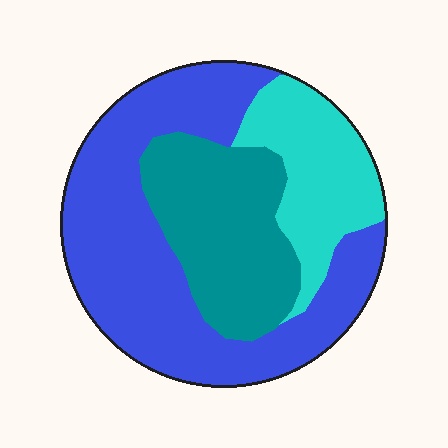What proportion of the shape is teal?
Teal covers 27% of the shape.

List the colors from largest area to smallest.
From largest to smallest: blue, teal, cyan.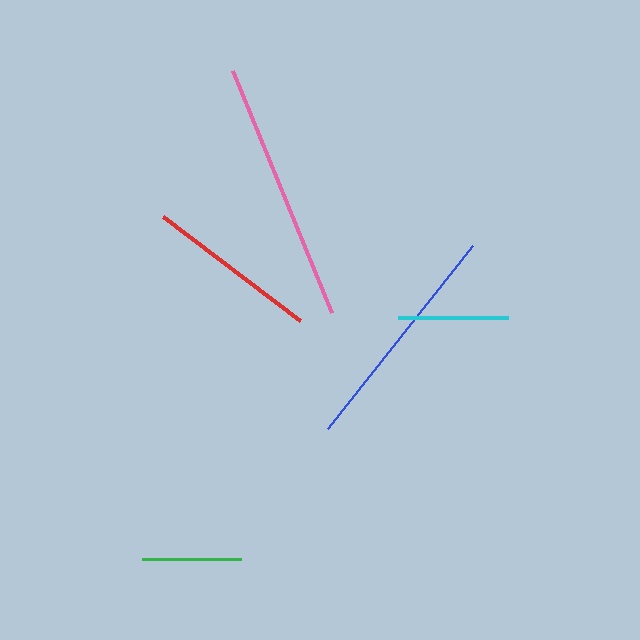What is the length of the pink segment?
The pink segment is approximately 262 pixels long.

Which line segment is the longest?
The pink line is the longest at approximately 262 pixels.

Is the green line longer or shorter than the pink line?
The pink line is longer than the green line.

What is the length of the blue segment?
The blue segment is approximately 234 pixels long.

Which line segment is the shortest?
The green line is the shortest at approximately 99 pixels.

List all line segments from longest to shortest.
From longest to shortest: pink, blue, red, cyan, green.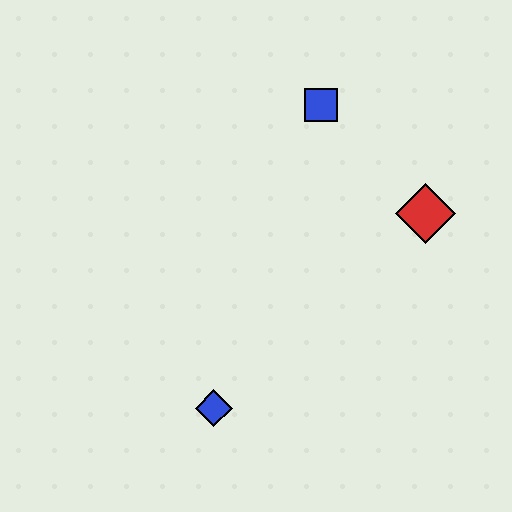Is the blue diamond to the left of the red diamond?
Yes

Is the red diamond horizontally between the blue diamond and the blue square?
No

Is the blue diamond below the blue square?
Yes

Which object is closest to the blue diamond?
The red diamond is closest to the blue diamond.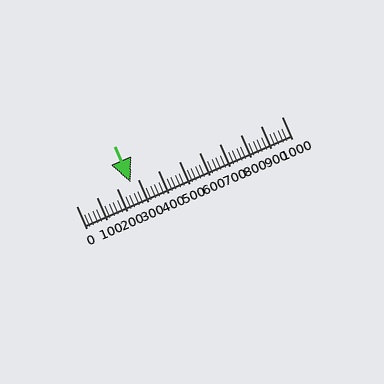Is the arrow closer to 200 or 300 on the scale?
The arrow is closer to 300.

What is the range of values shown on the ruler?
The ruler shows values from 0 to 1000.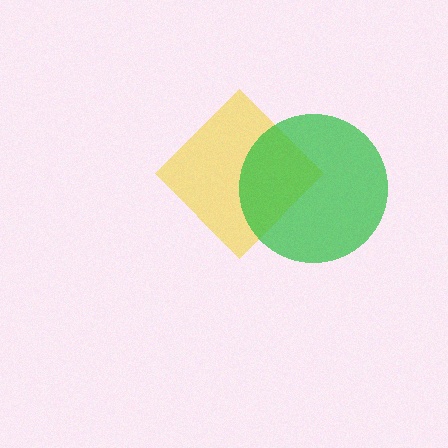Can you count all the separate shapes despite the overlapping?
Yes, there are 2 separate shapes.